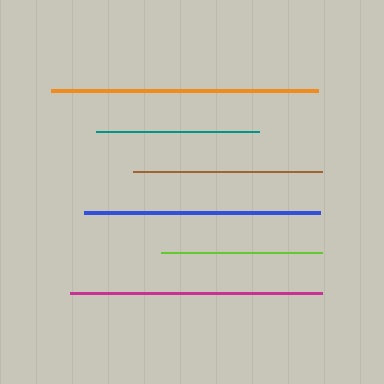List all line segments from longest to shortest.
From longest to shortest: orange, magenta, blue, brown, teal, lime.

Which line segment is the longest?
The orange line is the longest at approximately 267 pixels.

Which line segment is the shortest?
The lime line is the shortest at approximately 161 pixels.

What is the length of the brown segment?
The brown segment is approximately 189 pixels long.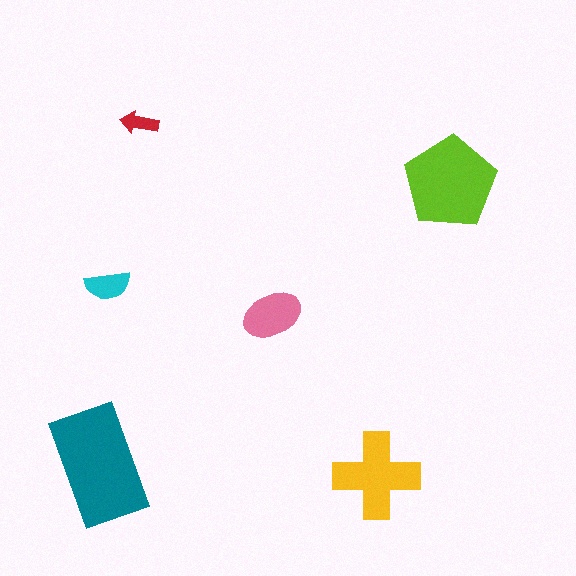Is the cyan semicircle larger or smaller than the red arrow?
Larger.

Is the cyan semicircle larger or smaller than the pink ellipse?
Smaller.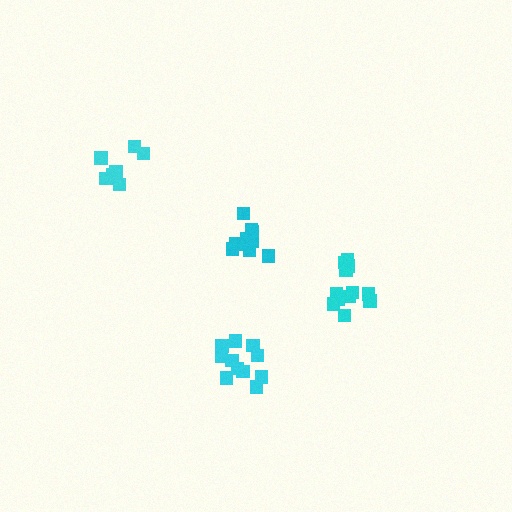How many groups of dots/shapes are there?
There are 4 groups.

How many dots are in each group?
Group 1: 12 dots, Group 2: 11 dots, Group 3: 7 dots, Group 4: 11 dots (41 total).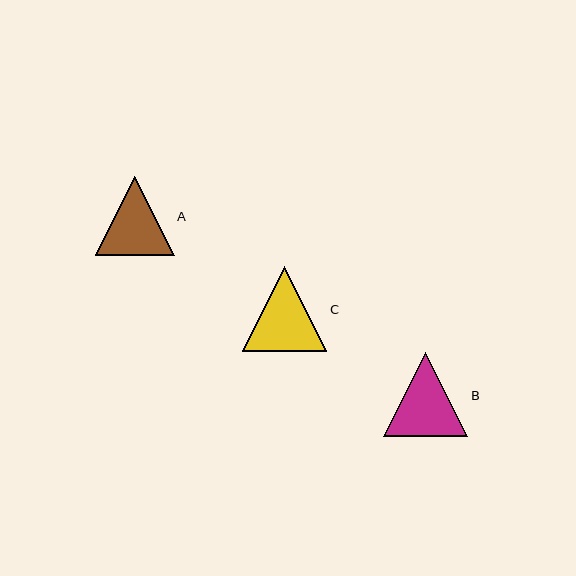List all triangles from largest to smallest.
From largest to smallest: C, B, A.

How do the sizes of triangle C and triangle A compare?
Triangle C and triangle A are approximately the same size.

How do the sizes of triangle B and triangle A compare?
Triangle B and triangle A are approximately the same size.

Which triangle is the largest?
Triangle C is the largest with a size of approximately 85 pixels.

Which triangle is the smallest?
Triangle A is the smallest with a size of approximately 79 pixels.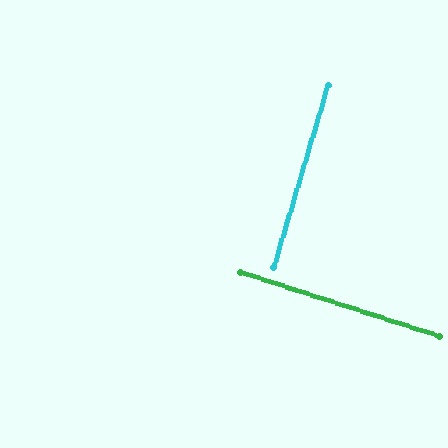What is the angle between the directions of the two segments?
Approximately 89 degrees.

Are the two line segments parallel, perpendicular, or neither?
Perpendicular — they meet at approximately 89°.